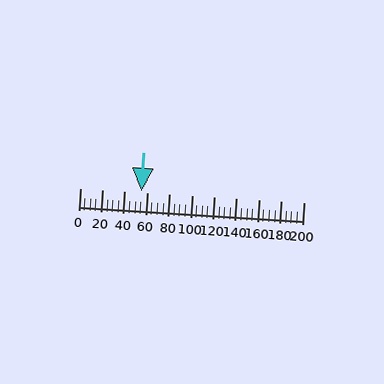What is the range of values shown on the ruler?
The ruler shows values from 0 to 200.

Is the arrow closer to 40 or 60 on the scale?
The arrow is closer to 60.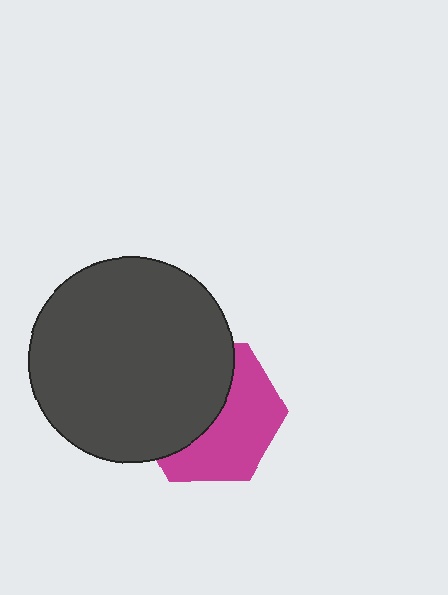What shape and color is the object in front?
The object in front is a dark gray circle.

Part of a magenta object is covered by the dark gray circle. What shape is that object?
It is a hexagon.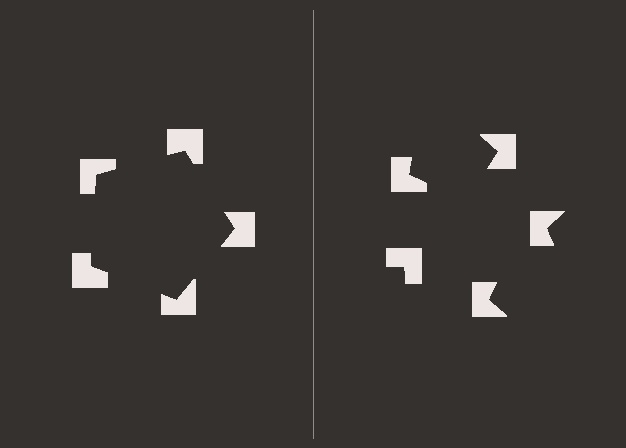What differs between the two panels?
The notched squares are positioned identically on both sides; only the wedge orientations differ. On the left they align to a pentagon; on the right they are misaligned.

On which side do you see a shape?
An illusory pentagon appears on the left side. On the right side the wedge cuts are rotated, so no coherent shape forms.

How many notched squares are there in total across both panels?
10 — 5 on each side.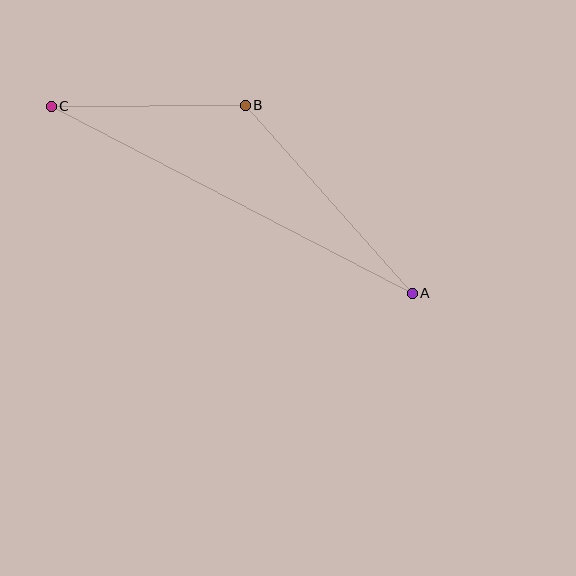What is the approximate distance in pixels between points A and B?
The distance between A and B is approximately 251 pixels.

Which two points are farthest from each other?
Points A and C are farthest from each other.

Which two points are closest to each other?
Points B and C are closest to each other.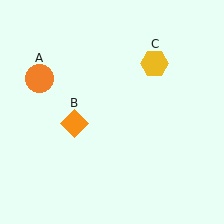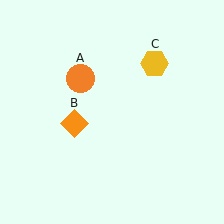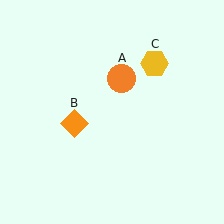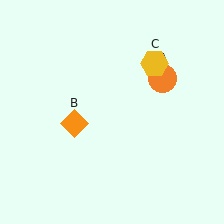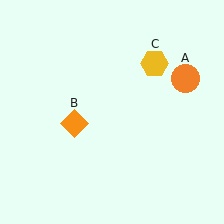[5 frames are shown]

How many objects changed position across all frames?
1 object changed position: orange circle (object A).